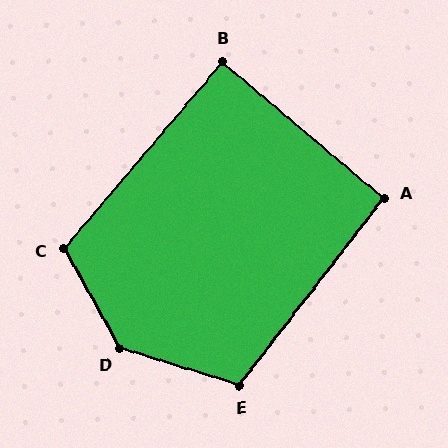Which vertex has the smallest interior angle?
B, at approximately 90 degrees.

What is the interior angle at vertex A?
Approximately 92 degrees (approximately right).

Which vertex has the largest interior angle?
D, at approximately 137 degrees.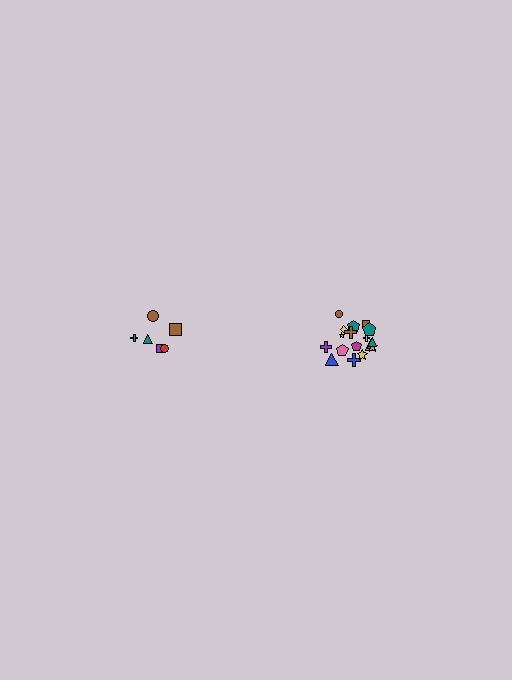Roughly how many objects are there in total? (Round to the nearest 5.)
Roughly 25 objects in total.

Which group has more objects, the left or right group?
The right group.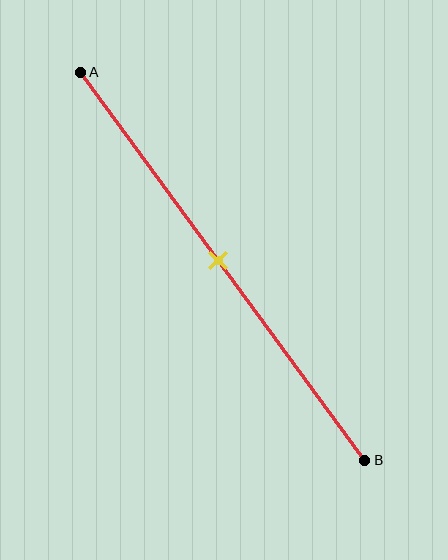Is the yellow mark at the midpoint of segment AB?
Yes, the mark is approximately at the midpoint.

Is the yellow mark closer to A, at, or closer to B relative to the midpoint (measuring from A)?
The yellow mark is approximately at the midpoint of segment AB.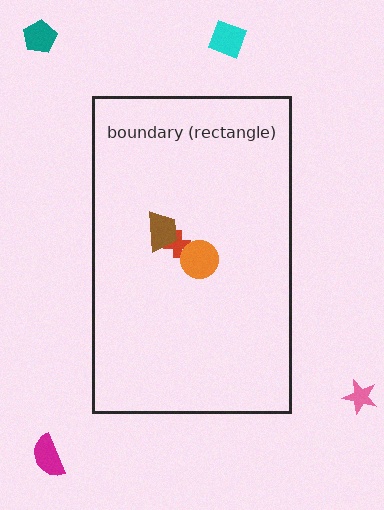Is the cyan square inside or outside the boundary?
Outside.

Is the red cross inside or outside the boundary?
Inside.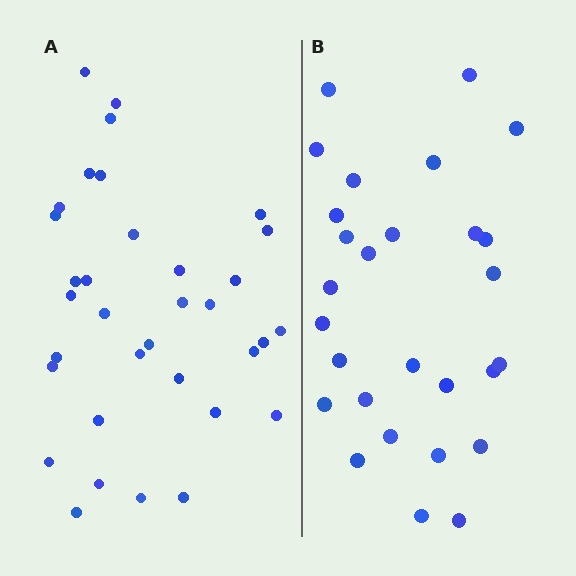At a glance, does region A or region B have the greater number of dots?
Region A (the left region) has more dots.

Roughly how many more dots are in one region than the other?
Region A has about 6 more dots than region B.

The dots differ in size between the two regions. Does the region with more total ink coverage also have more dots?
No. Region B has more total ink coverage because its dots are larger, but region A actually contains more individual dots. Total area can be misleading — the number of items is what matters here.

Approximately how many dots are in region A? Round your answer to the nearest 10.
About 30 dots. (The exact count is 34, which rounds to 30.)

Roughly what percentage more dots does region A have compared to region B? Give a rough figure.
About 20% more.